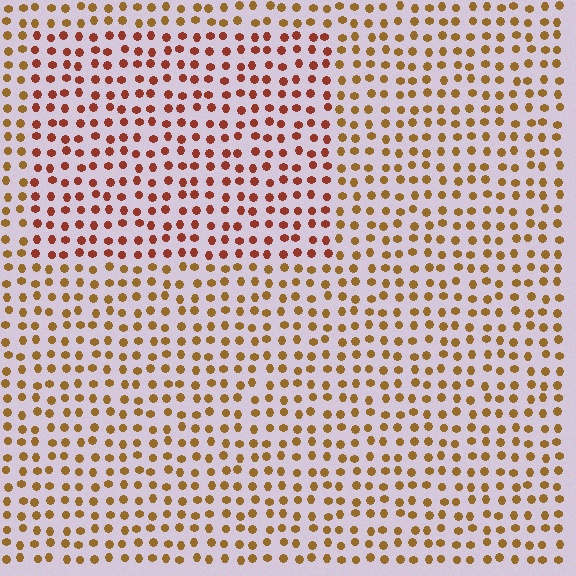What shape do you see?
I see a rectangle.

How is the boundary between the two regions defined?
The boundary is defined purely by a slight shift in hue (about 30 degrees). Spacing, size, and orientation are identical on both sides.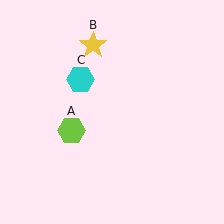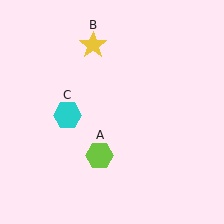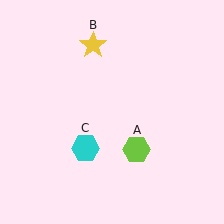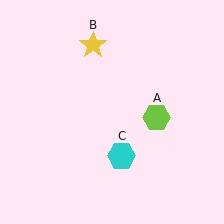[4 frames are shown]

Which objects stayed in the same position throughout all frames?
Yellow star (object B) remained stationary.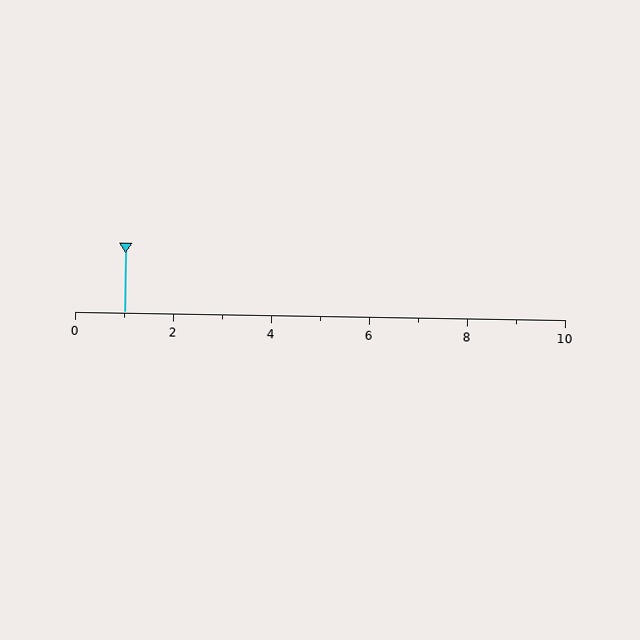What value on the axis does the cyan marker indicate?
The marker indicates approximately 1.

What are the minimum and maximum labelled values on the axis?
The axis runs from 0 to 10.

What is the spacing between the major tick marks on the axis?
The major ticks are spaced 2 apart.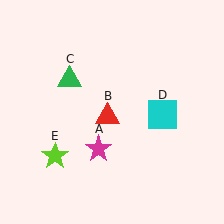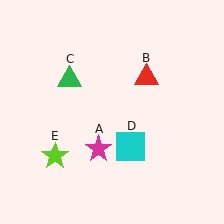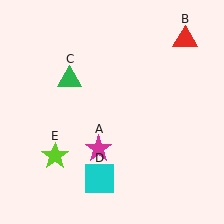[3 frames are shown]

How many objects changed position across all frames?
2 objects changed position: red triangle (object B), cyan square (object D).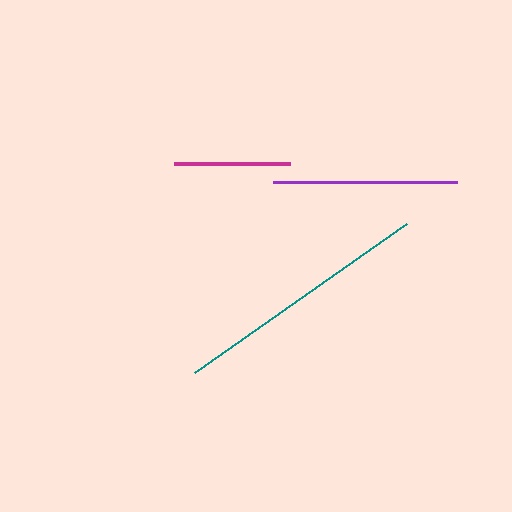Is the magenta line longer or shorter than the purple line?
The purple line is longer than the magenta line.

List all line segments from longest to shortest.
From longest to shortest: teal, purple, magenta.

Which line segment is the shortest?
The magenta line is the shortest at approximately 116 pixels.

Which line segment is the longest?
The teal line is the longest at approximately 259 pixels.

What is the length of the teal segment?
The teal segment is approximately 259 pixels long.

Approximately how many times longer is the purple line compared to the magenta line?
The purple line is approximately 1.6 times the length of the magenta line.